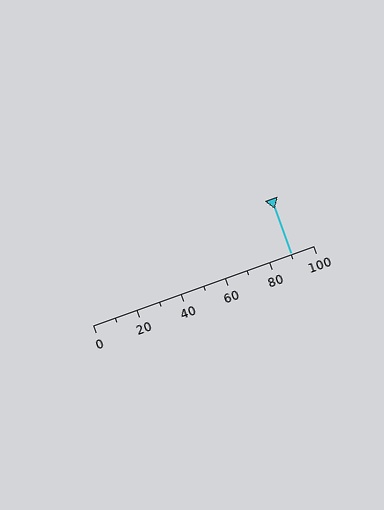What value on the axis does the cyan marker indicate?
The marker indicates approximately 90.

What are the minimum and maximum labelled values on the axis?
The axis runs from 0 to 100.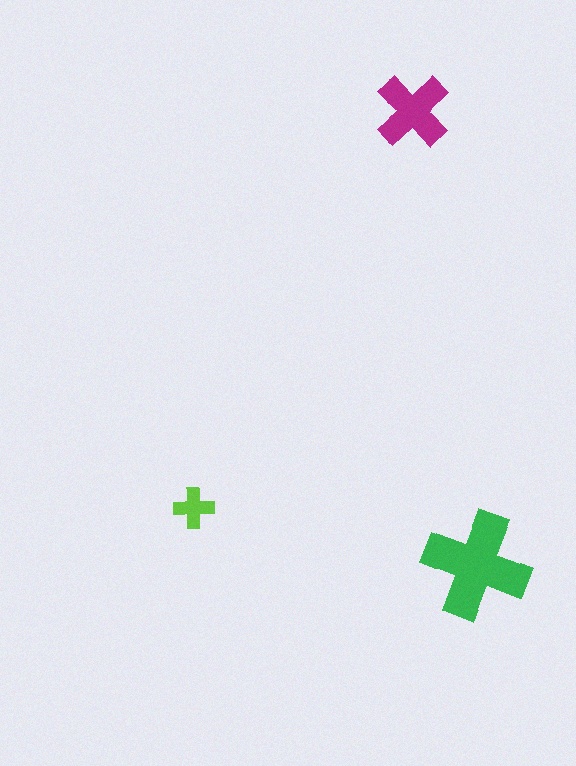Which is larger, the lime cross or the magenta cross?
The magenta one.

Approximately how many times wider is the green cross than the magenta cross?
About 1.5 times wider.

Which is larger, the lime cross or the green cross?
The green one.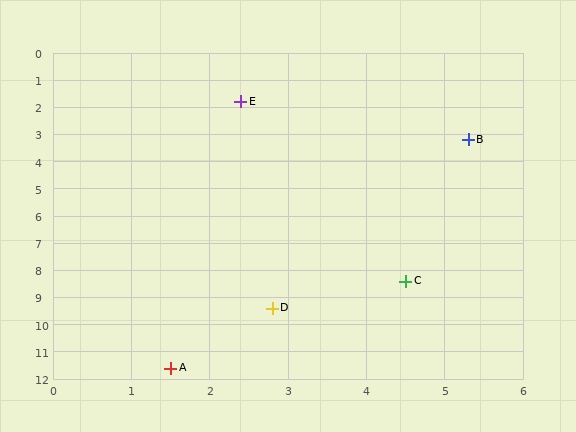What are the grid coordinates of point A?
Point A is at approximately (1.5, 11.6).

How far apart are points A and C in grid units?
Points A and C are about 4.4 grid units apart.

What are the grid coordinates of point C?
Point C is at approximately (4.5, 8.4).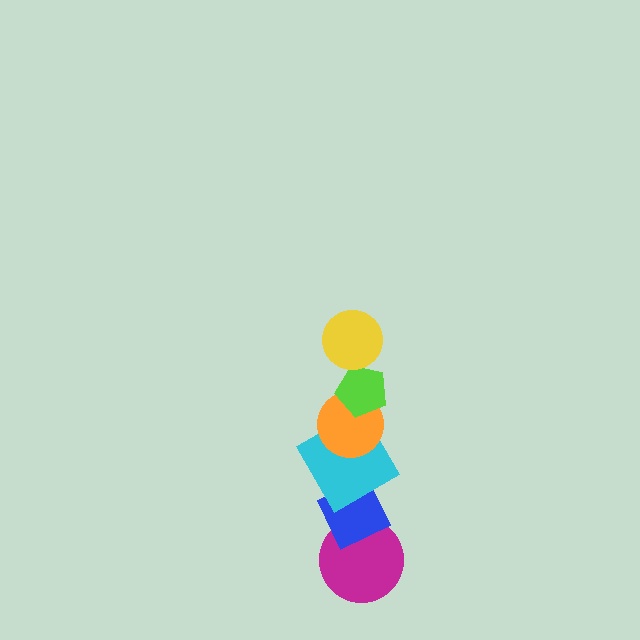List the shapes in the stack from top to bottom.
From top to bottom: the yellow circle, the lime pentagon, the orange circle, the cyan diamond, the blue diamond, the magenta circle.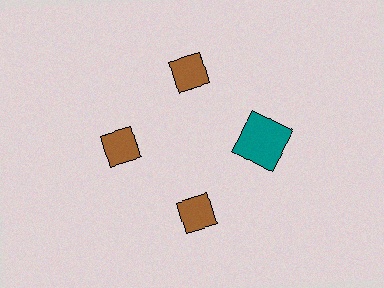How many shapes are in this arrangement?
There are 4 shapes arranged in a ring pattern.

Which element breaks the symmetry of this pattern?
The teal square at roughly the 3 o'clock position breaks the symmetry. All other shapes are brown diamonds.